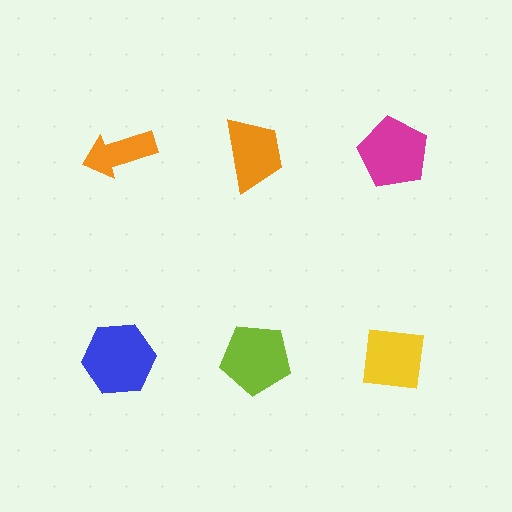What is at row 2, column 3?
A yellow square.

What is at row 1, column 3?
A magenta pentagon.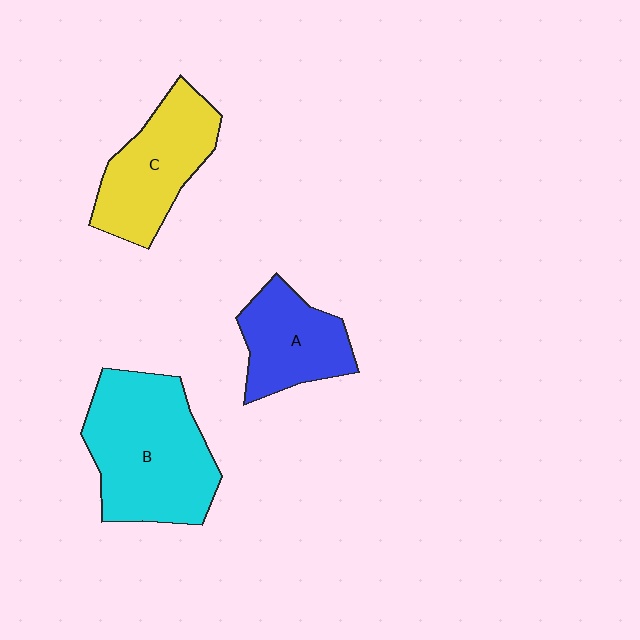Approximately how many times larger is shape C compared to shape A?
Approximately 1.2 times.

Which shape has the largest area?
Shape B (cyan).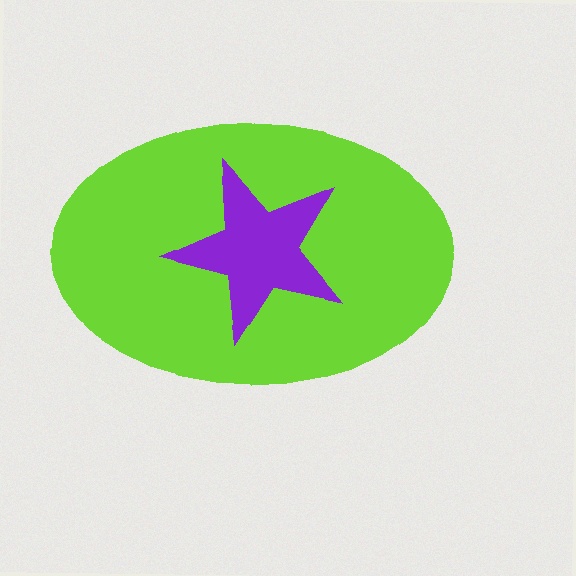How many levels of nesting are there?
2.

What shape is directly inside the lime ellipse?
The purple star.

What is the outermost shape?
The lime ellipse.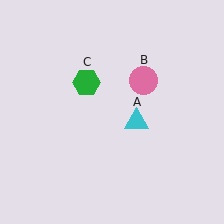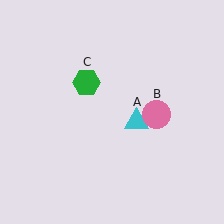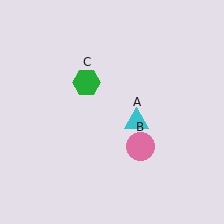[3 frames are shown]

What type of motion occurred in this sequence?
The pink circle (object B) rotated clockwise around the center of the scene.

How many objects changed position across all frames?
1 object changed position: pink circle (object B).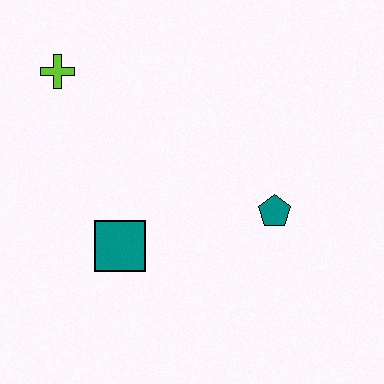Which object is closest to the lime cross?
The teal square is closest to the lime cross.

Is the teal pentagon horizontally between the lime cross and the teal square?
No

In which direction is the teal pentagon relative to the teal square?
The teal pentagon is to the right of the teal square.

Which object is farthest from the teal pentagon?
The lime cross is farthest from the teal pentagon.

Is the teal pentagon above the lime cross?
No